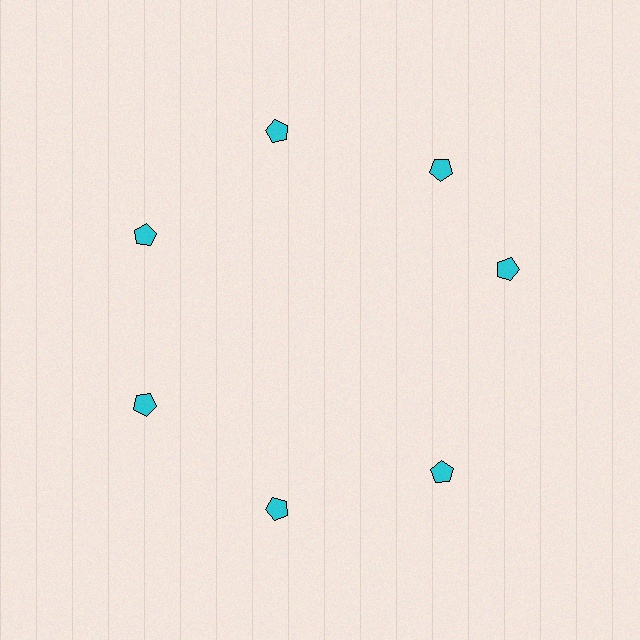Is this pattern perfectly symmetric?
No. The 7 cyan pentagons are arranged in a ring, but one element near the 3 o'clock position is rotated out of alignment along the ring, breaking the 7-fold rotational symmetry.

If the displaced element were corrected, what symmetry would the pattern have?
It would have 7-fold rotational symmetry — the pattern would map onto itself every 51 degrees.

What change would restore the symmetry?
The symmetry would be restored by rotating it back into even spacing with its neighbors so that all 7 pentagons sit at equal angles and equal distance from the center.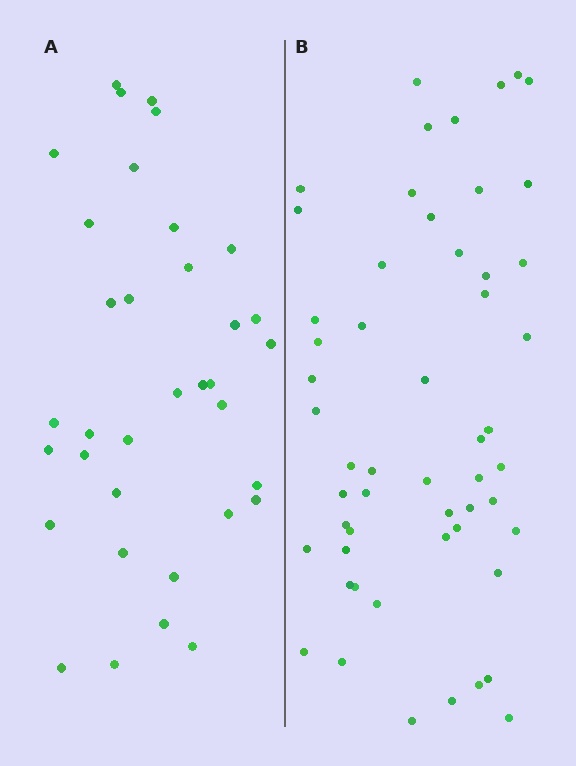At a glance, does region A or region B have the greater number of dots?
Region B (the right region) has more dots.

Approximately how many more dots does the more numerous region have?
Region B has approximately 20 more dots than region A.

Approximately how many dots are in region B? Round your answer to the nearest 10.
About 50 dots. (The exact count is 54, which rounds to 50.)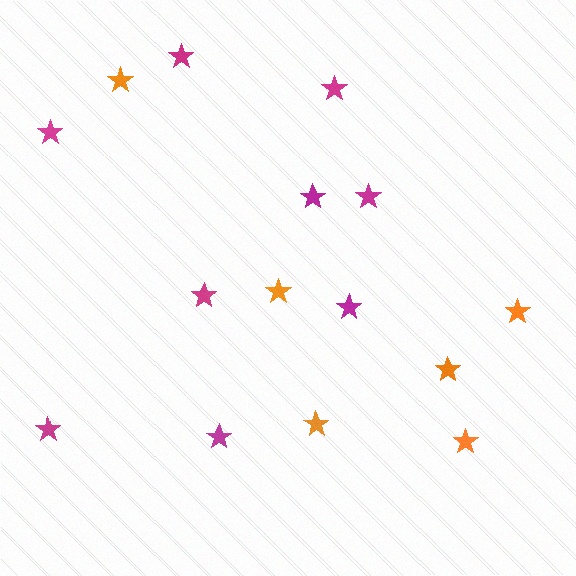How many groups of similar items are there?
There are 2 groups: one group of magenta stars (9) and one group of orange stars (6).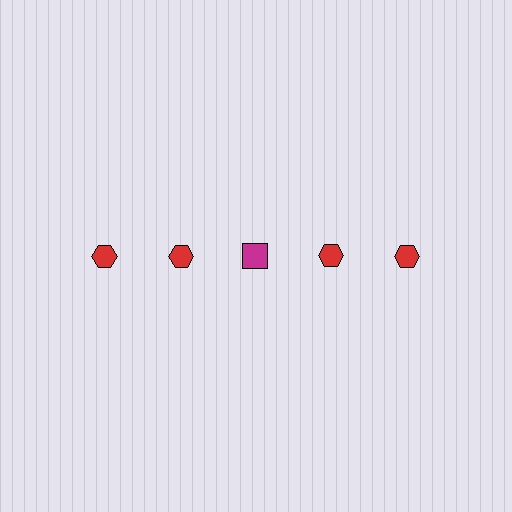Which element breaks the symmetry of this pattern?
The magenta square in the top row, center column breaks the symmetry. All other shapes are red hexagons.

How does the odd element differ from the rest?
It differs in both color (magenta instead of red) and shape (square instead of hexagon).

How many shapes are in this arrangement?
There are 5 shapes arranged in a grid pattern.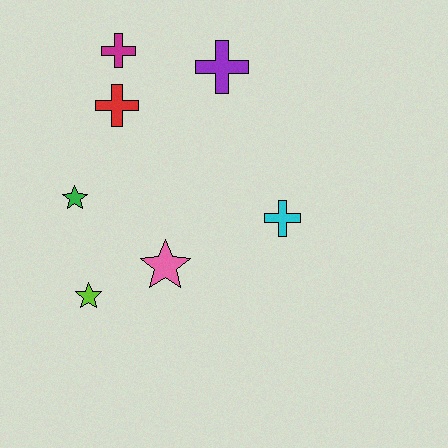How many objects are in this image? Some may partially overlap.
There are 7 objects.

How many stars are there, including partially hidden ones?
There are 3 stars.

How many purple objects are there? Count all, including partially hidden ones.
There is 1 purple object.